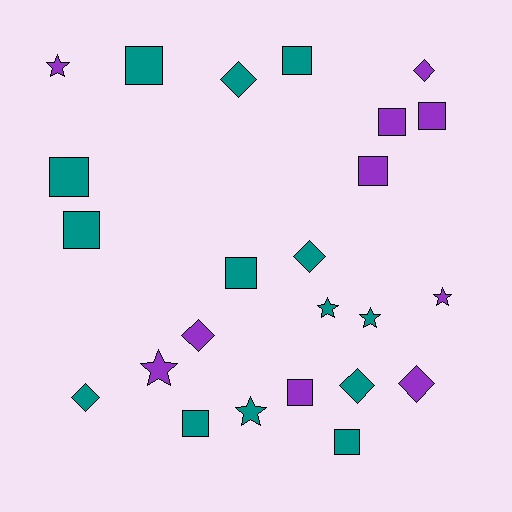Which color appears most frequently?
Teal, with 14 objects.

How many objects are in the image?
There are 24 objects.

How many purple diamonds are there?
There are 3 purple diamonds.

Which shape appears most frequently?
Square, with 11 objects.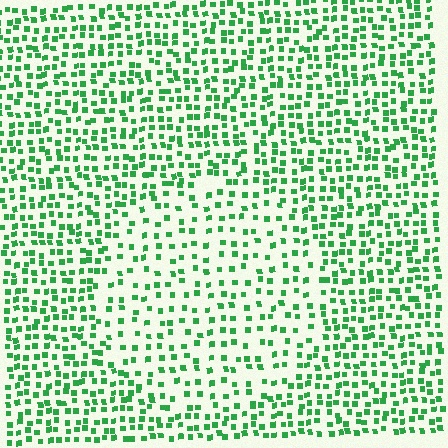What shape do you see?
I see a circle.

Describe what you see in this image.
The image contains small green elements arranged at two different densities. A circle-shaped region is visible where the elements are less densely packed than the surrounding area.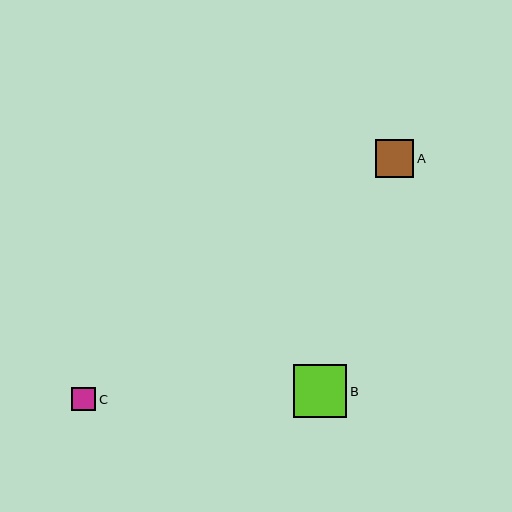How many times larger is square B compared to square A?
Square B is approximately 1.4 times the size of square A.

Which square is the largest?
Square B is the largest with a size of approximately 53 pixels.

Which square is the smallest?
Square C is the smallest with a size of approximately 24 pixels.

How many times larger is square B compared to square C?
Square B is approximately 2.2 times the size of square C.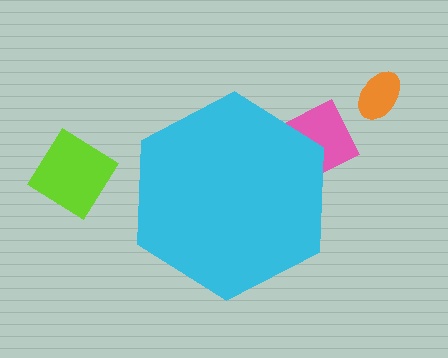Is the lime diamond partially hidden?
No, the lime diamond is fully visible.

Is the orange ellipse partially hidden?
No, the orange ellipse is fully visible.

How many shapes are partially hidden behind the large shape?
1 shape is partially hidden.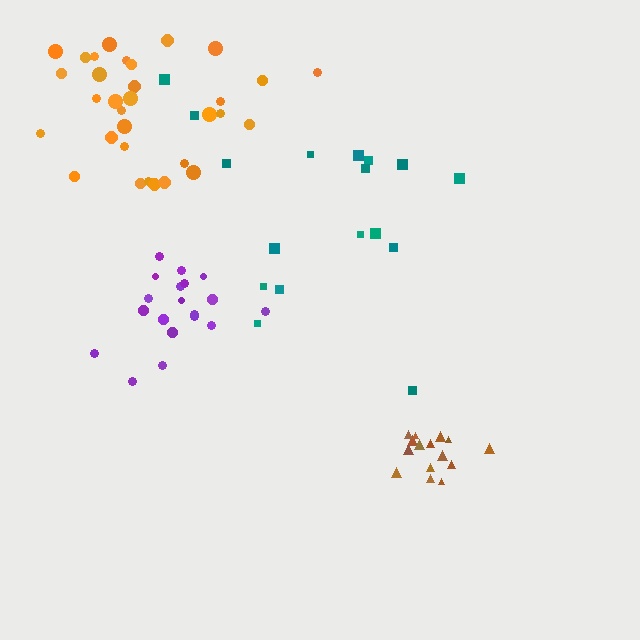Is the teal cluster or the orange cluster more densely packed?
Orange.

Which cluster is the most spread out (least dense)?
Teal.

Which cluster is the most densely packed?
Brown.